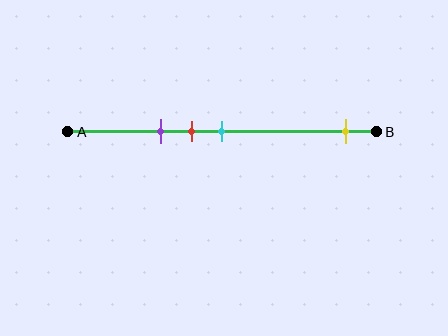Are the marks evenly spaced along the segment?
No, the marks are not evenly spaced.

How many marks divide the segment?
There are 4 marks dividing the segment.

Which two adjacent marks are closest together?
The red and cyan marks are the closest adjacent pair.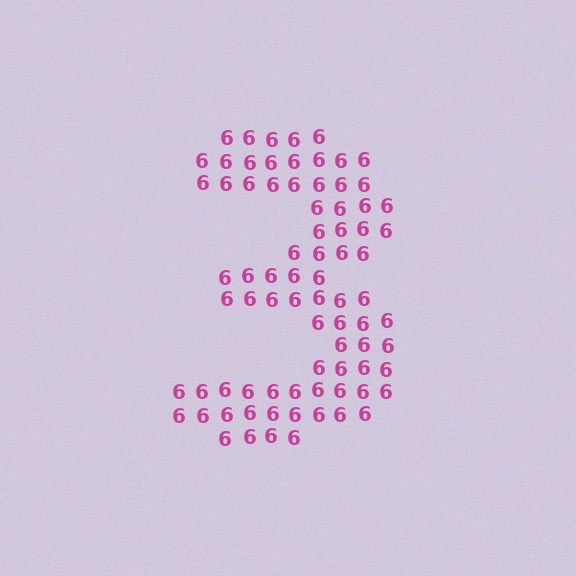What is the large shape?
The large shape is the digit 3.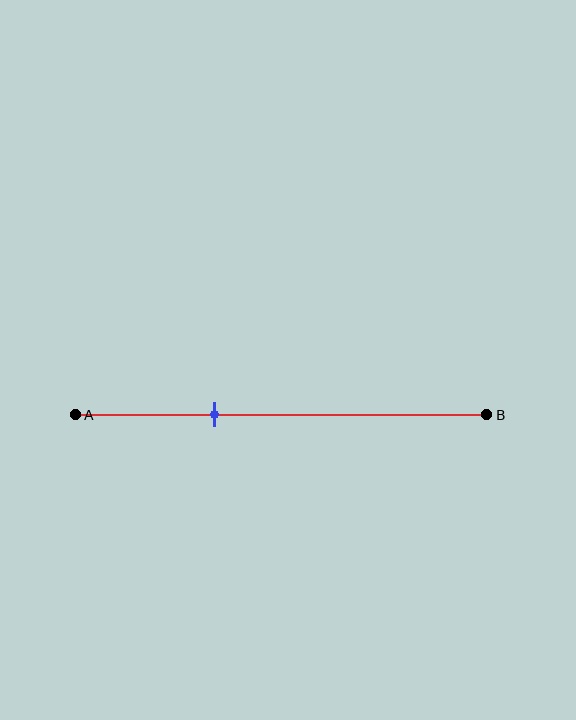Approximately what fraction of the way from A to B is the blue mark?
The blue mark is approximately 35% of the way from A to B.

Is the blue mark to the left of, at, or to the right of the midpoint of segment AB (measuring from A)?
The blue mark is to the left of the midpoint of segment AB.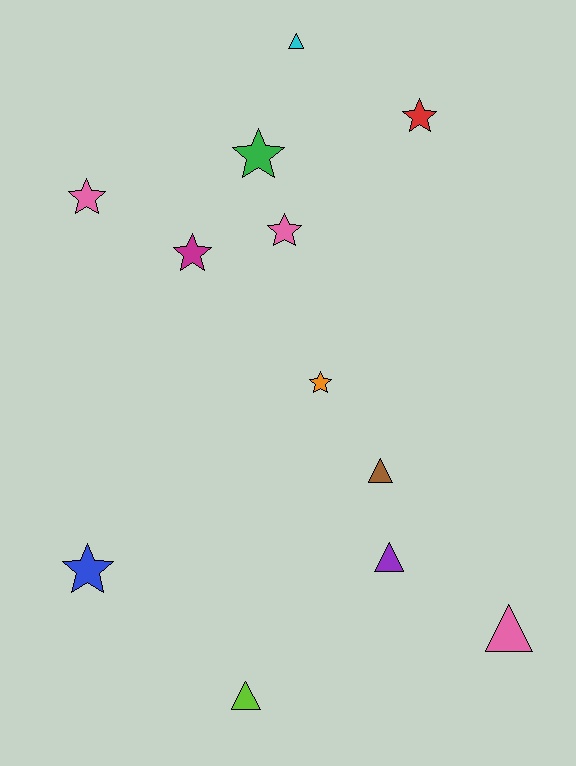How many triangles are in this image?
There are 5 triangles.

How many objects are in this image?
There are 12 objects.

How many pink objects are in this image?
There are 3 pink objects.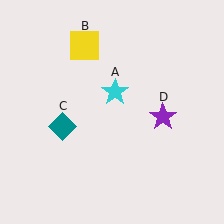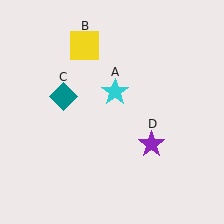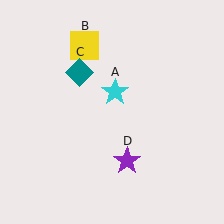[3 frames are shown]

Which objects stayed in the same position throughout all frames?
Cyan star (object A) and yellow square (object B) remained stationary.